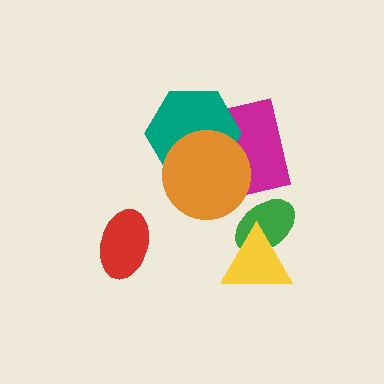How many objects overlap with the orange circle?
2 objects overlap with the orange circle.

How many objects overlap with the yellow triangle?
1 object overlaps with the yellow triangle.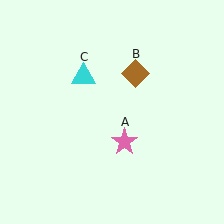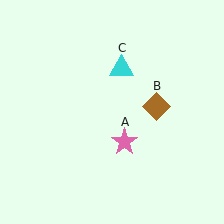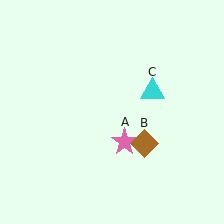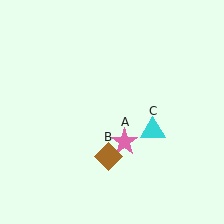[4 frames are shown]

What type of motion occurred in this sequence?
The brown diamond (object B), cyan triangle (object C) rotated clockwise around the center of the scene.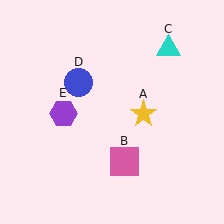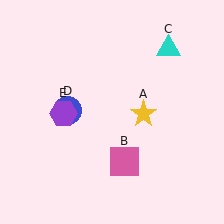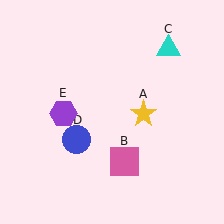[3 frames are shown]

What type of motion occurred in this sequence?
The blue circle (object D) rotated counterclockwise around the center of the scene.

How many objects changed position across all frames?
1 object changed position: blue circle (object D).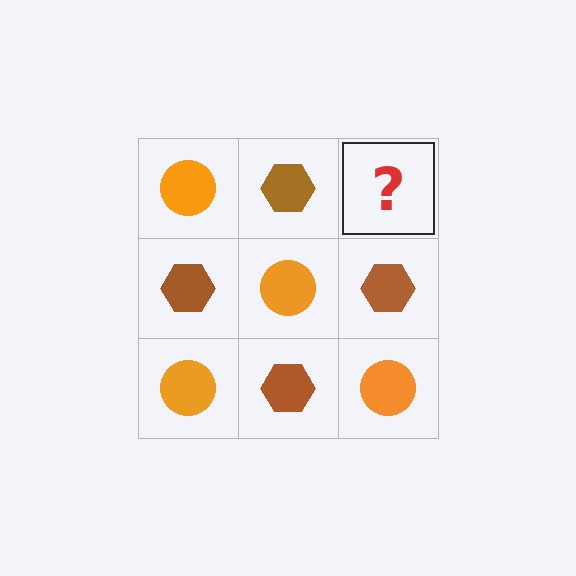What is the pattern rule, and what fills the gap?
The rule is that it alternates orange circle and brown hexagon in a checkerboard pattern. The gap should be filled with an orange circle.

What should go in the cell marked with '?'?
The missing cell should contain an orange circle.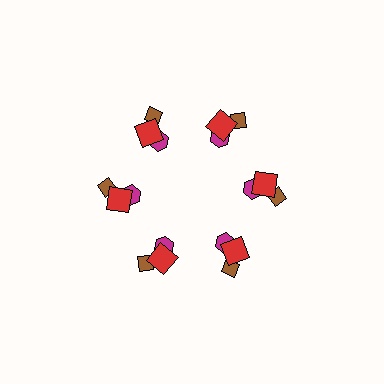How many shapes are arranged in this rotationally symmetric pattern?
There are 18 shapes, arranged in 6 groups of 3.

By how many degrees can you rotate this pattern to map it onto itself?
The pattern maps onto itself every 60 degrees of rotation.